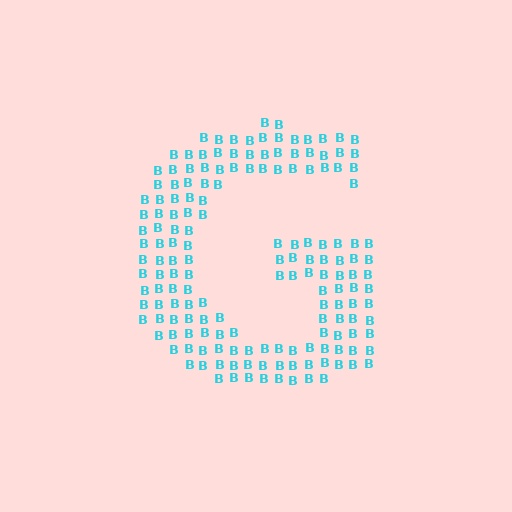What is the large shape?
The large shape is the letter G.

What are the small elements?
The small elements are letter B's.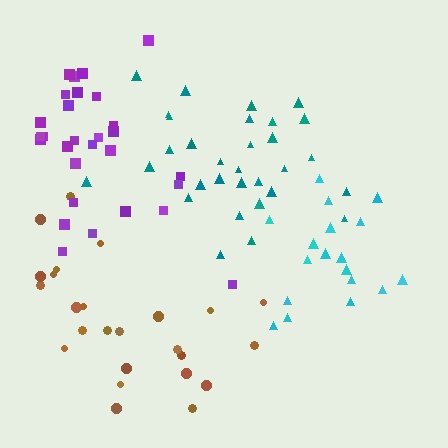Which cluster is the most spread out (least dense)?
Brown.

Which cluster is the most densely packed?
Teal.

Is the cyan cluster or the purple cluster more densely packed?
Cyan.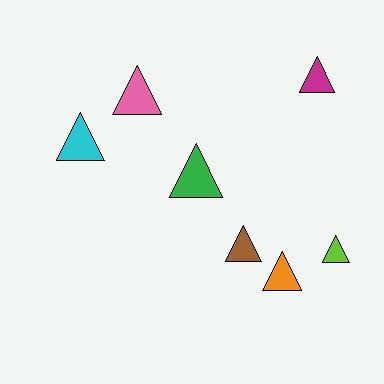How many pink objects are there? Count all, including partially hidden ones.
There is 1 pink object.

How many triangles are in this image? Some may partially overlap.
There are 7 triangles.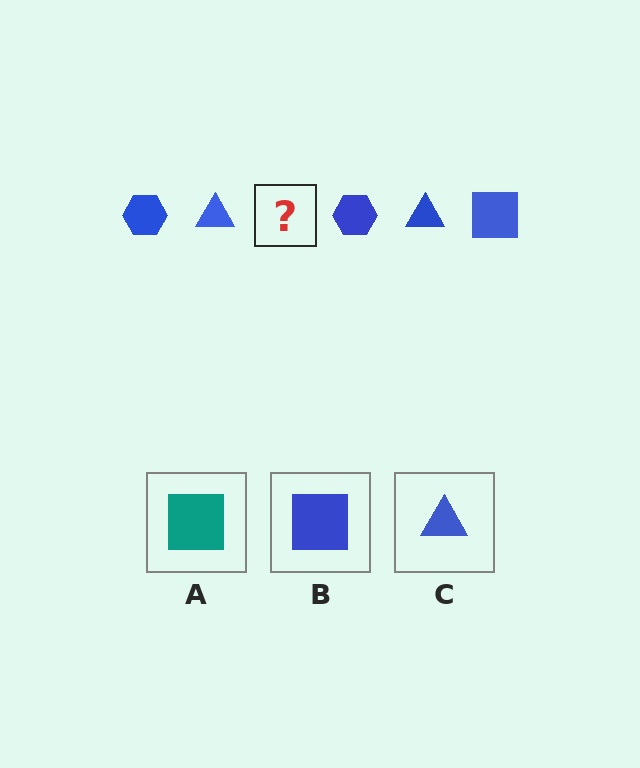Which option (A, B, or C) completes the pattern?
B.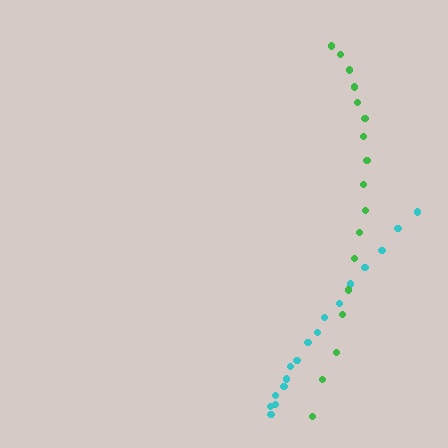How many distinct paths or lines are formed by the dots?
There are 2 distinct paths.